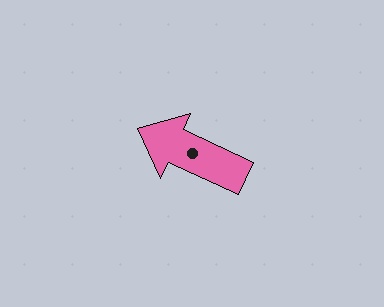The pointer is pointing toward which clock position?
Roughly 10 o'clock.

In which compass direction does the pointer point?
Northwest.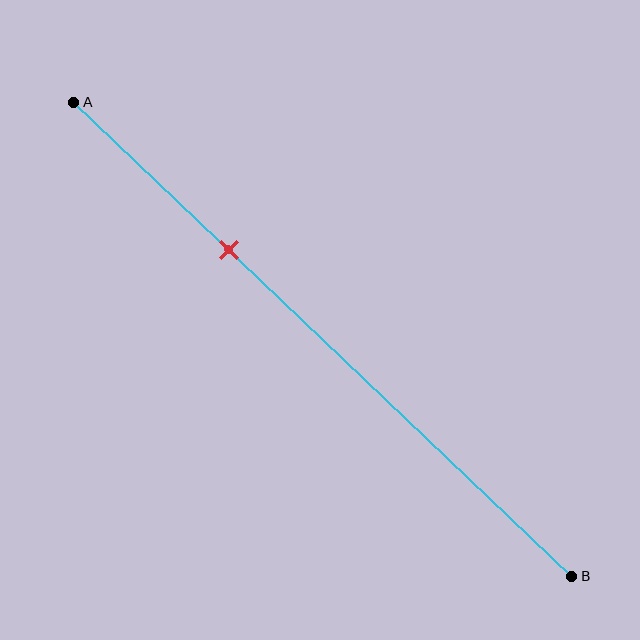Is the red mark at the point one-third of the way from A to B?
Yes, the mark is approximately at the one-third point.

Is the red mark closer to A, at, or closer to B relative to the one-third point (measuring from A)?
The red mark is approximately at the one-third point of segment AB.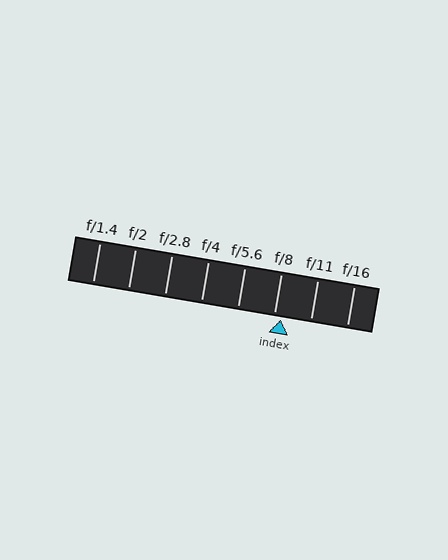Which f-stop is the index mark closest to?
The index mark is closest to f/8.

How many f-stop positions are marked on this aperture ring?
There are 8 f-stop positions marked.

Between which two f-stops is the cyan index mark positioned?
The index mark is between f/8 and f/11.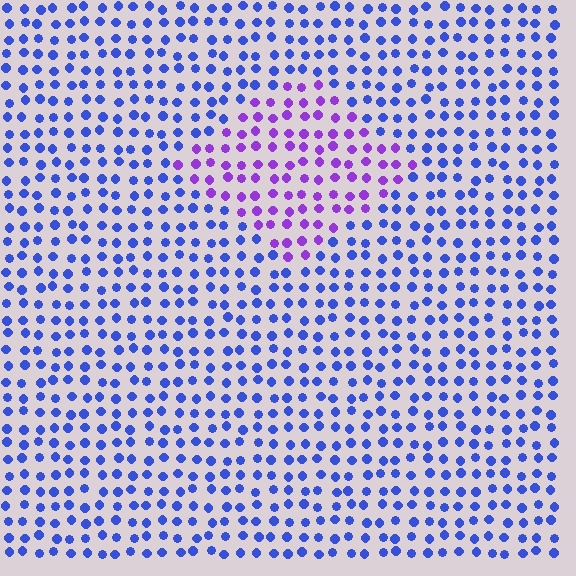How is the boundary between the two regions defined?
The boundary is defined purely by a slight shift in hue (about 46 degrees). Spacing, size, and orientation are identical on both sides.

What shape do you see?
I see a diamond.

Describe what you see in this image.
The image is filled with small blue elements in a uniform arrangement. A diamond-shaped region is visible where the elements are tinted to a slightly different hue, forming a subtle color boundary.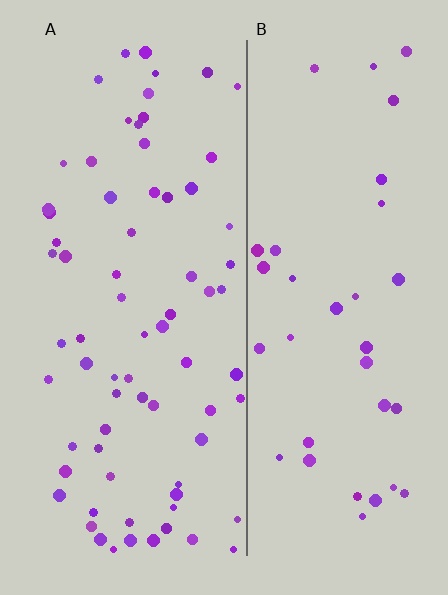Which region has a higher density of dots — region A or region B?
A (the left).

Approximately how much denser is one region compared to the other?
Approximately 1.9× — region A over region B.